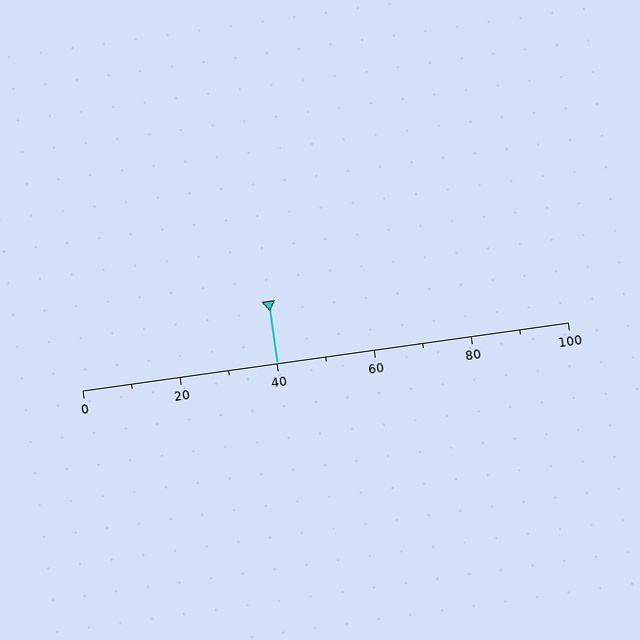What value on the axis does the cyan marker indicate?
The marker indicates approximately 40.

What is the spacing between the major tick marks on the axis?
The major ticks are spaced 20 apart.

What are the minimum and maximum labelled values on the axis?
The axis runs from 0 to 100.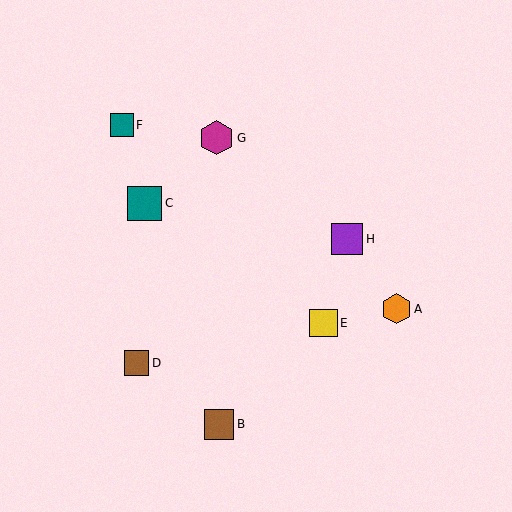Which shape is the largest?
The teal square (labeled C) is the largest.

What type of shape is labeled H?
Shape H is a purple square.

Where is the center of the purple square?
The center of the purple square is at (347, 239).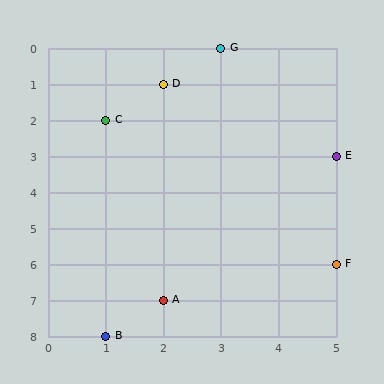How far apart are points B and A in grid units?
Points B and A are 1 column and 1 row apart (about 1.4 grid units diagonally).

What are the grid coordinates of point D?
Point D is at grid coordinates (2, 1).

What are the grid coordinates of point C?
Point C is at grid coordinates (1, 2).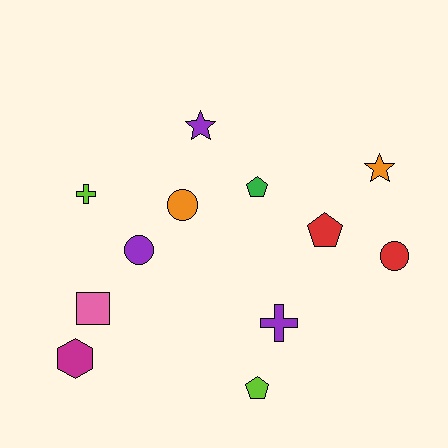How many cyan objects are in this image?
There are no cyan objects.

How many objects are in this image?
There are 12 objects.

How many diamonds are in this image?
There are no diamonds.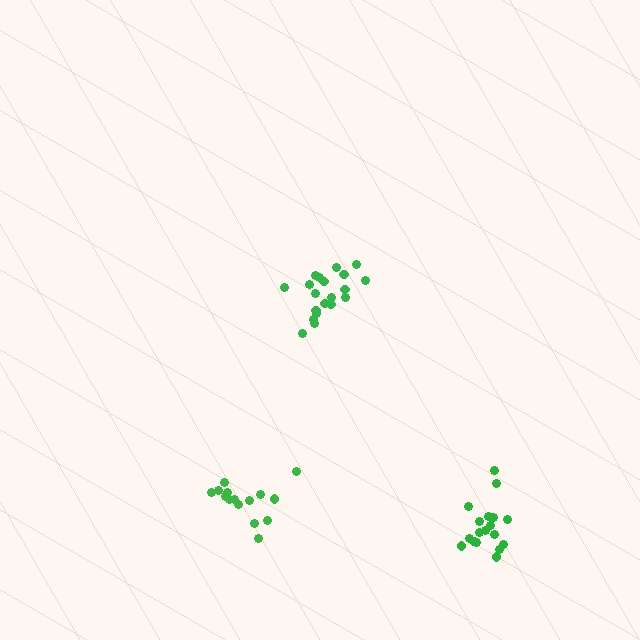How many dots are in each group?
Group 1: 20 dots, Group 2: 19 dots, Group 3: 15 dots (54 total).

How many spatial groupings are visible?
There are 3 spatial groupings.